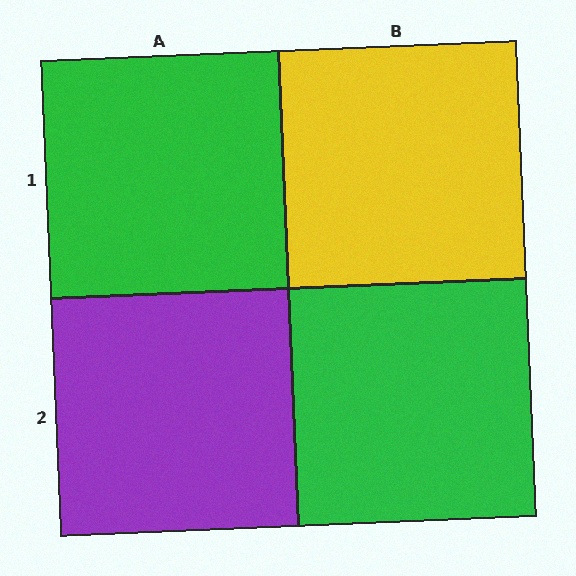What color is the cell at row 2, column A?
Purple.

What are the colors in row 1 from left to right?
Green, yellow.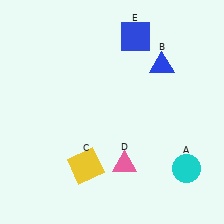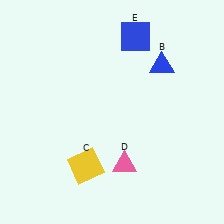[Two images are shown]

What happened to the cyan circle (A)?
The cyan circle (A) was removed in Image 2. It was in the bottom-right area of Image 1.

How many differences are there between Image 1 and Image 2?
There is 1 difference between the two images.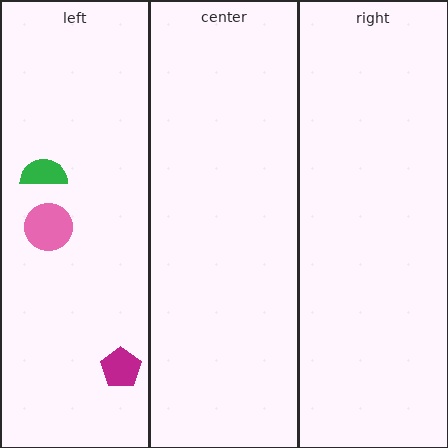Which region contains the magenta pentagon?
The left region.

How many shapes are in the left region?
3.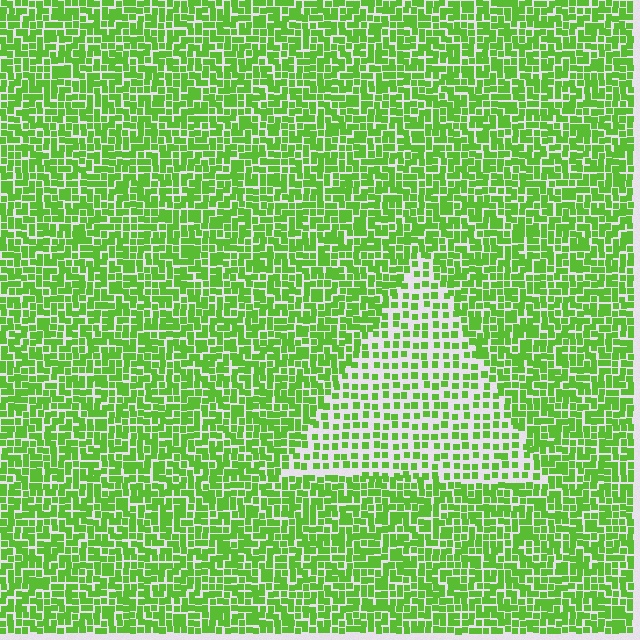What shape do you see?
I see a triangle.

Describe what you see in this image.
The image contains small lime elements arranged at two different densities. A triangle-shaped region is visible where the elements are less densely packed than the surrounding area.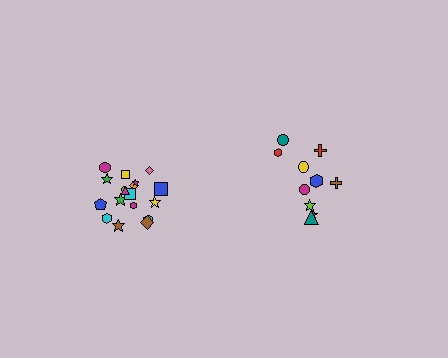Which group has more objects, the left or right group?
The left group.